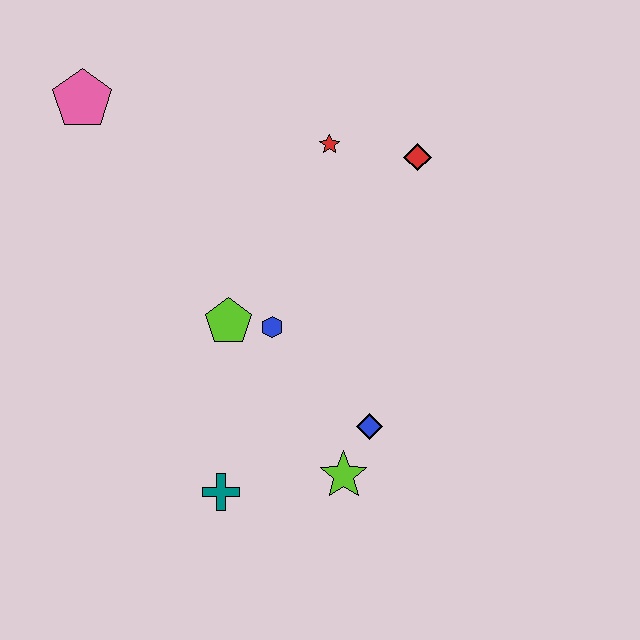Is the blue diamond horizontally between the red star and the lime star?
No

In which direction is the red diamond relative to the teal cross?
The red diamond is above the teal cross.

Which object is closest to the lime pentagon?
The blue hexagon is closest to the lime pentagon.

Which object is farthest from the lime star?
The pink pentagon is farthest from the lime star.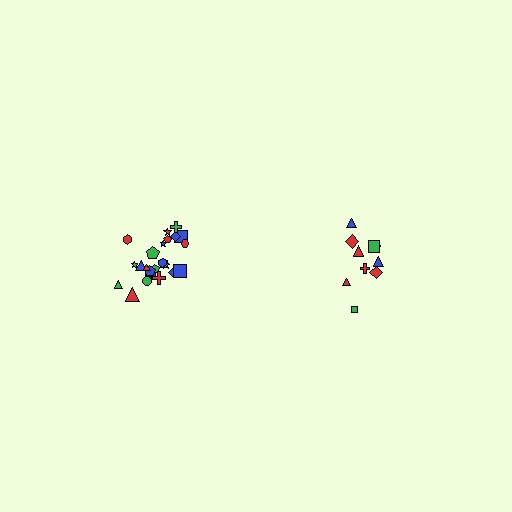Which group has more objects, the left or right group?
The left group.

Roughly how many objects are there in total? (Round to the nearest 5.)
Roughly 35 objects in total.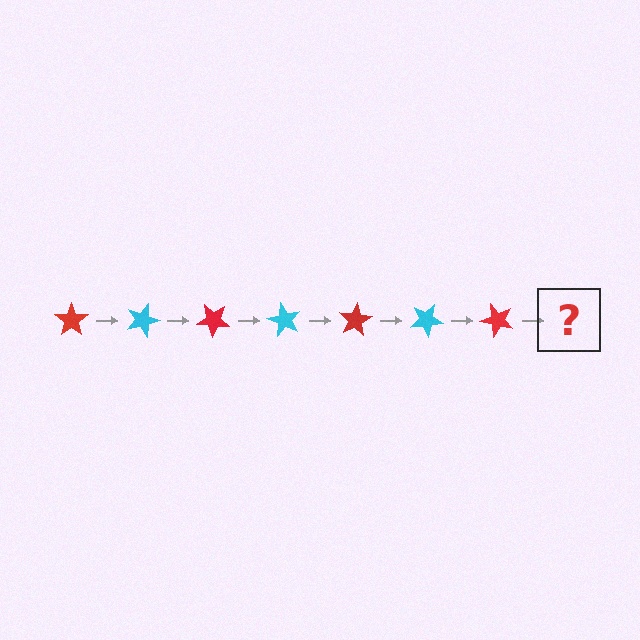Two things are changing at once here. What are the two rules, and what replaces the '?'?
The two rules are that it rotates 20 degrees each step and the color cycles through red and cyan. The '?' should be a cyan star, rotated 140 degrees from the start.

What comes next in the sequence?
The next element should be a cyan star, rotated 140 degrees from the start.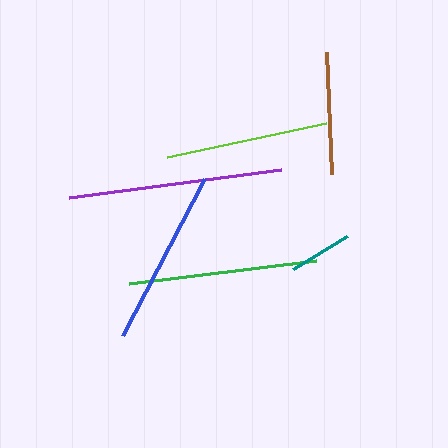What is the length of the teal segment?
The teal segment is approximately 63 pixels long.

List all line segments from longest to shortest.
From longest to shortest: purple, green, blue, lime, brown, teal.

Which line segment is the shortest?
The teal line is the shortest at approximately 63 pixels.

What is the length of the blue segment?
The blue segment is approximately 177 pixels long.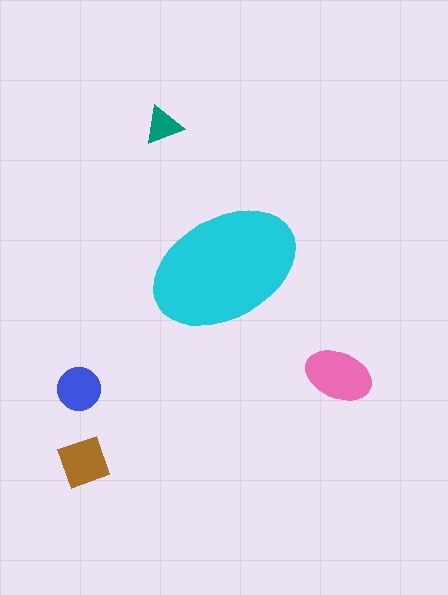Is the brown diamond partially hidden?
No, the brown diamond is fully visible.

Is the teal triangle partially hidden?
No, the teal triangle is fully visible.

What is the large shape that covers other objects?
A cyan ellipse.